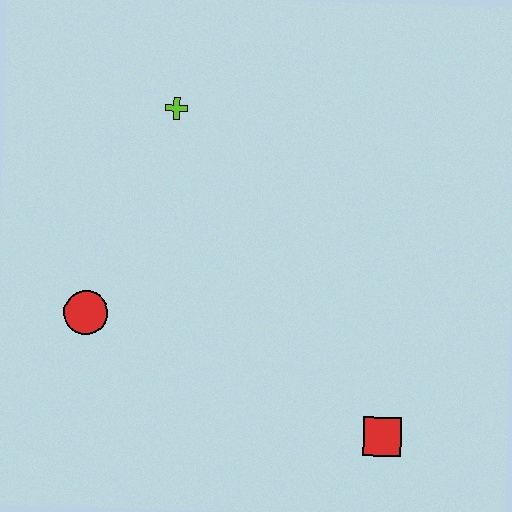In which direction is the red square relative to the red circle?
The red square is to the right of the red circle.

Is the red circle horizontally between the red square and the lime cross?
No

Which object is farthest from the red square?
The lime cross is farthest from the red square.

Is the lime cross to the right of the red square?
No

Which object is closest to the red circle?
The lime cross is closest to the red circle.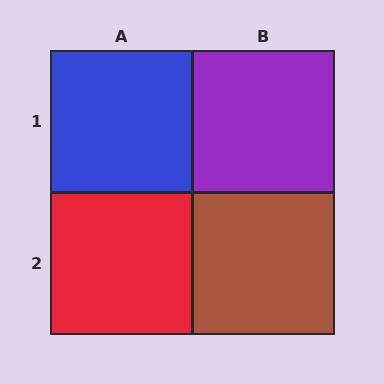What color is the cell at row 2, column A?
Red.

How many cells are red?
1 cell is red.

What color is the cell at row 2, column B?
Brown.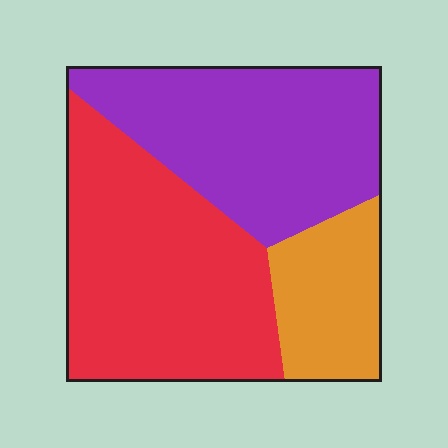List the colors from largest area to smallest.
From largest to smallest: red, purple, orange.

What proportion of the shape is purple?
Purple takes up about three eighths (3/8) of the shape.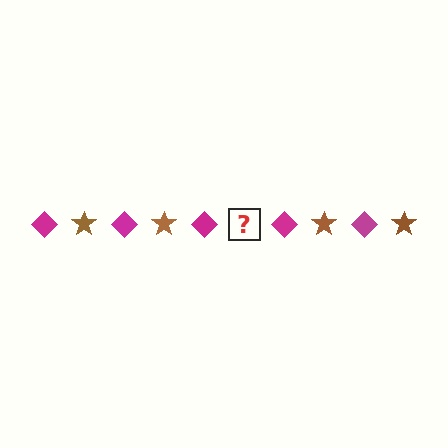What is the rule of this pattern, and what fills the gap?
The rule is that the pattern alternates between magenta diamond and brown star. The gap should be filled with a brown star.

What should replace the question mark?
The question mark should be replaced with a brown star.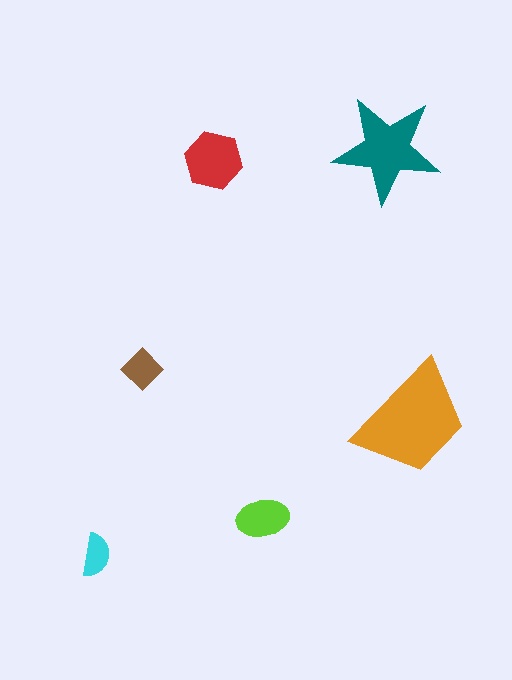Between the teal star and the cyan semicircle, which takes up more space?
The teal star.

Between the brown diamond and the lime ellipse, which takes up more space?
The lime ellipse.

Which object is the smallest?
The cyan semicircle.